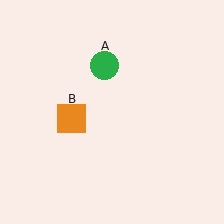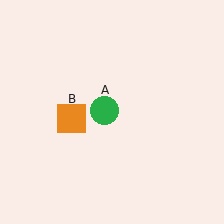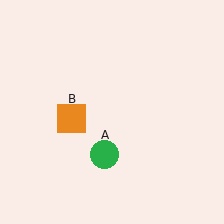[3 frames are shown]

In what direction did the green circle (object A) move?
The green circle (object A) moved down.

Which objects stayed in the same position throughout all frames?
Orange square (object B) remained stationary.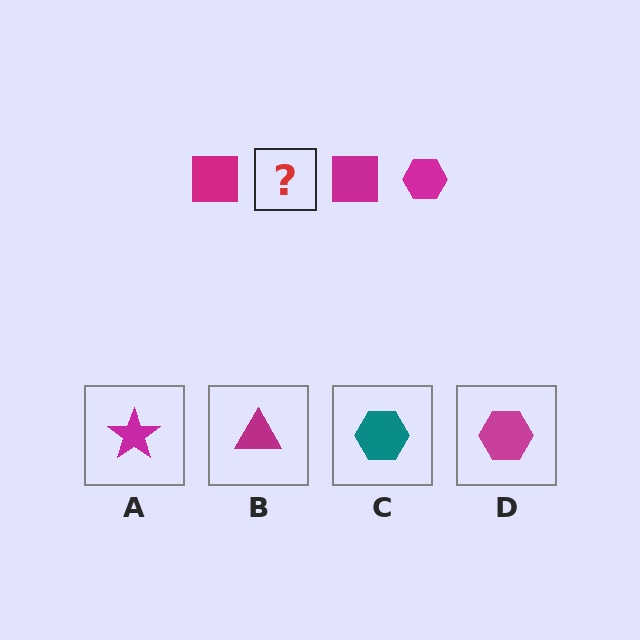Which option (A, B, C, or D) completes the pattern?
D.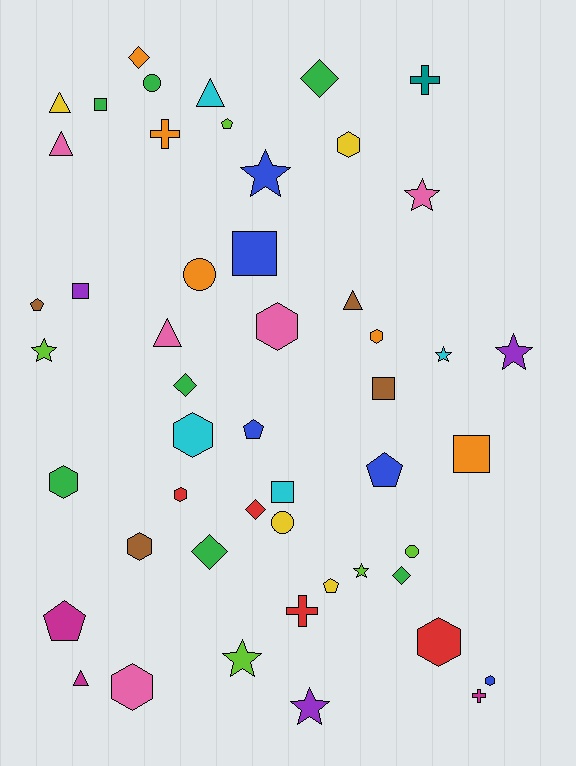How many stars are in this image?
There are 8 stars.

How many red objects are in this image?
There are 4 red objects.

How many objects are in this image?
There are 50 objects.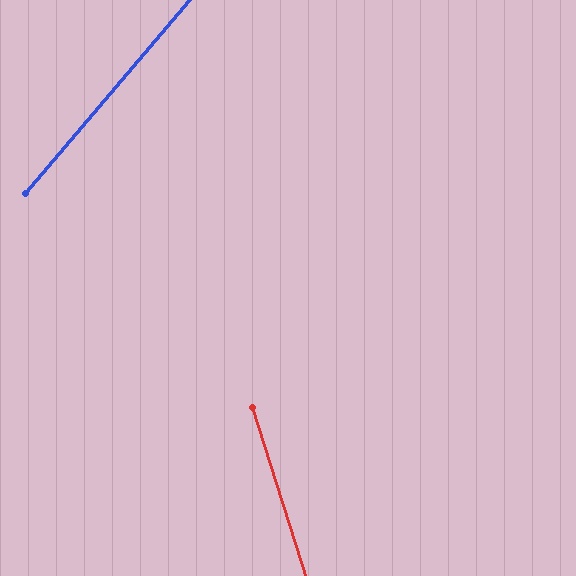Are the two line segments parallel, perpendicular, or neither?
Neither parallel nor perpendicular — they differ by about 58°.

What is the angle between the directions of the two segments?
Approximately 58 degrees.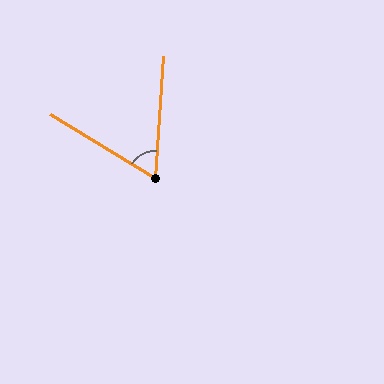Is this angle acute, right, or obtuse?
It is acute.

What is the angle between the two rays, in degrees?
Approximately 63 degrees.